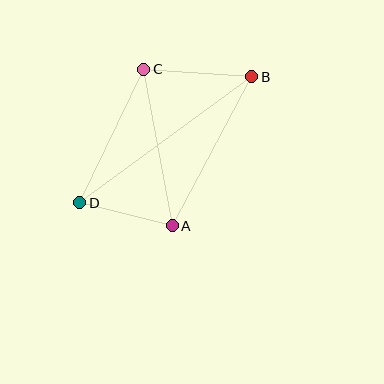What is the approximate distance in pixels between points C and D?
The distance between C and D is approximately 148 pixels.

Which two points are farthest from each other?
Points B and D are farthest from each other.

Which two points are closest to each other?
Points A and D are closest to each other.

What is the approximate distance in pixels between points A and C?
The distance between A and C is approximately 159 pixels.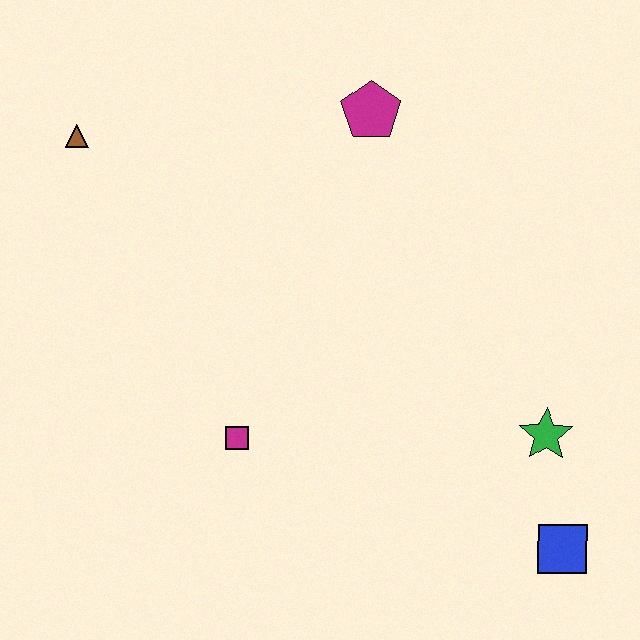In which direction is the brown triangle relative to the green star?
The brown triangle is to the left of the green star.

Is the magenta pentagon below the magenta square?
No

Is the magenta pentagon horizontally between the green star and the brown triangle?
Yes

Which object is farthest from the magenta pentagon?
The blue square is farthest from the magenta pentagon.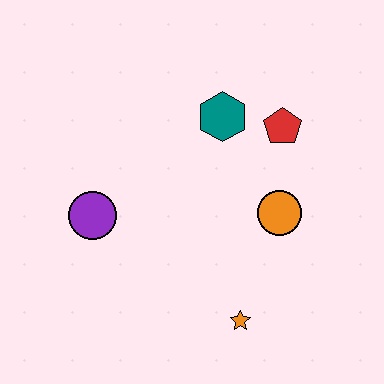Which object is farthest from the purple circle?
The red pentagon is farthest from the purple circle.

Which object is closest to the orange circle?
The red pentagon is closest to the orange circle.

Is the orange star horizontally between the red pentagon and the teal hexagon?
Yes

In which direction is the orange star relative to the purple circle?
The orange star is to the right of the purple circle.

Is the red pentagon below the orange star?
No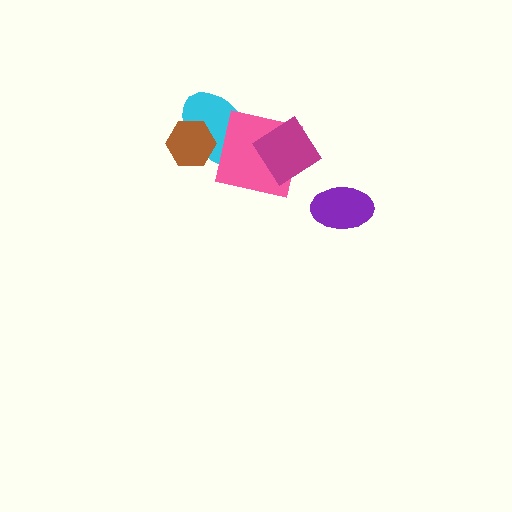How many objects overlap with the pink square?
2 objects overlap with the pink square.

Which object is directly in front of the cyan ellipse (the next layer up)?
The pink square is directly in front of the cyan ellipse.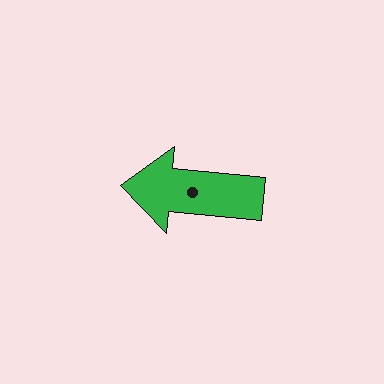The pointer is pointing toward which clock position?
Roughly 9 o'clock.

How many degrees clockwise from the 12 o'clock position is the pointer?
Approximately 275 degrees.